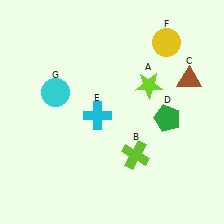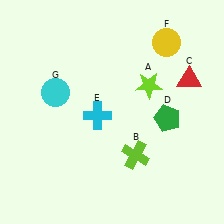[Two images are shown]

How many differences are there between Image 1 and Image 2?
There is 1 difference between the two images.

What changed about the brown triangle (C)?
In Image 1, C is brown. In Image 2, it changed to red.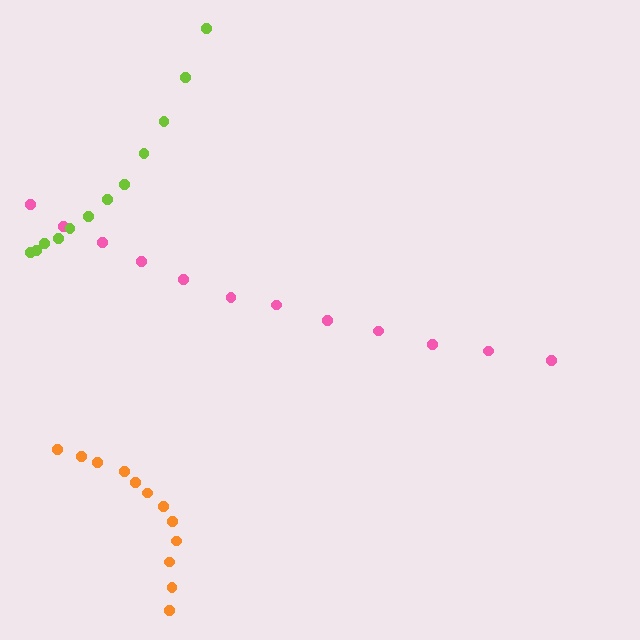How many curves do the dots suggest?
There are 3 distinct paths.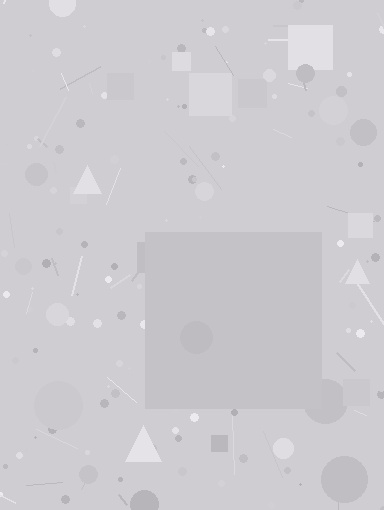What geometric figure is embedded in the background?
A square is embedded in the background.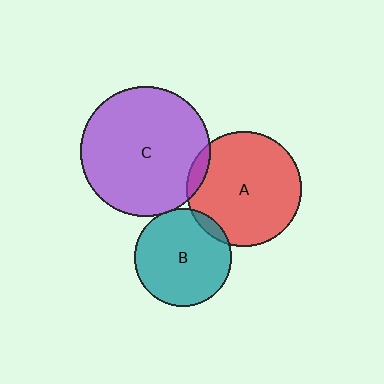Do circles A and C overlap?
Yes.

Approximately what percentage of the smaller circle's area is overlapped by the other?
Approximately 5%.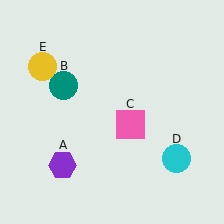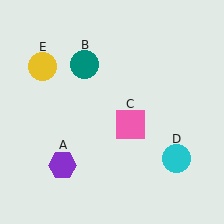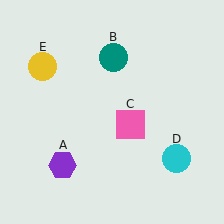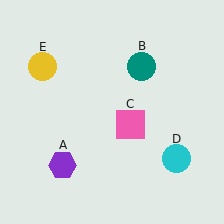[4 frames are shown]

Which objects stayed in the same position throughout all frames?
Purple hexagon (object A) and pink square (object C) and cyan circle (object D) and yellow circle (object E) remained stationary.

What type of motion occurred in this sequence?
The teal circle (object B) rotated clockwise around the center of the scene.